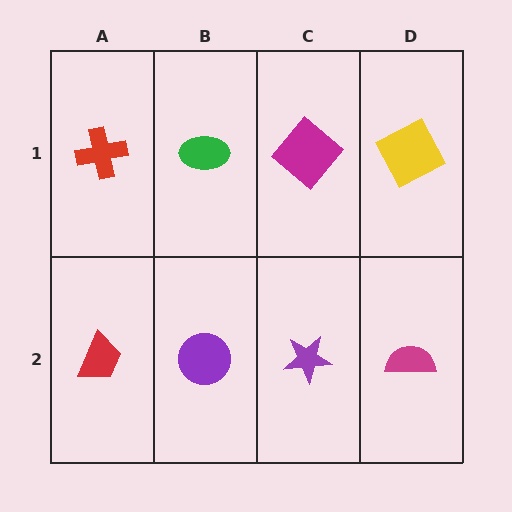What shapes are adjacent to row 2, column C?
A magenta diamond (row 1, column C), a purple circle (row 2, column B), a magenta semicircle (row 2, column D).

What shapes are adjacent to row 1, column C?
A purple star (row 2, column C), a green ellipse (row 1, column B), a yellow square (row 1, column D).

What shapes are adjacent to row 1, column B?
A purple circle (row 2, column B), a red cross (row 1, column A), a magenta diamond (row 1, column C).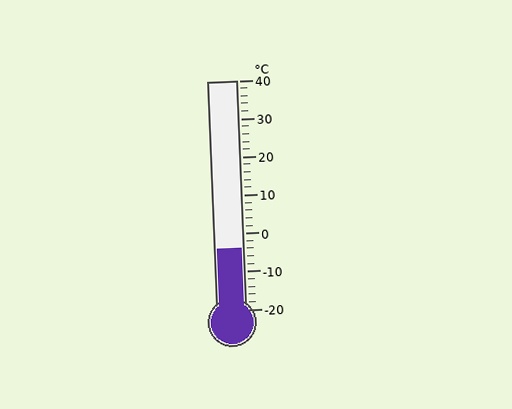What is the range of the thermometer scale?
The thermometer scale ranges from -20°C to 40°C.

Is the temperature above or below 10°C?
The temperature is below 10°C.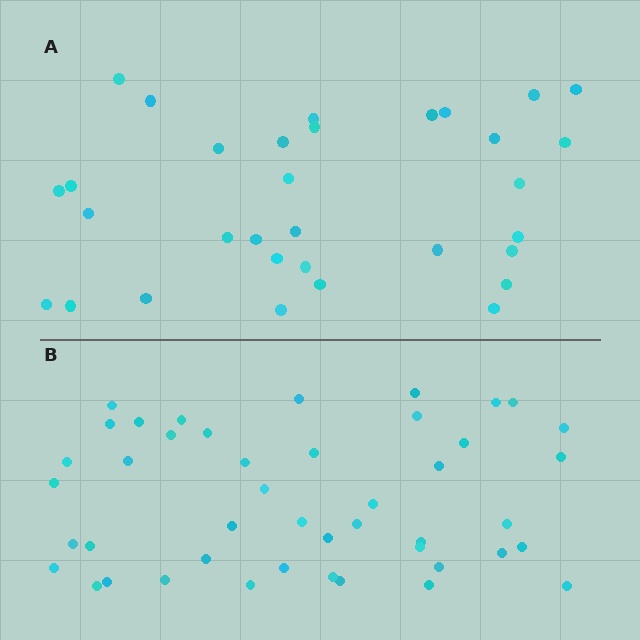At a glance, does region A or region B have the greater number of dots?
Region B (the bottom region) has more dots.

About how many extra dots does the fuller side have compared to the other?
Region B has approximately 15 more dots than region A.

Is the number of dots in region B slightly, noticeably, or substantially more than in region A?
Region B has noticeably more, but not dramatically so. The ratio is roughly 1.4 to 1.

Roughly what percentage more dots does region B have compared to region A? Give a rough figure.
About 40% more.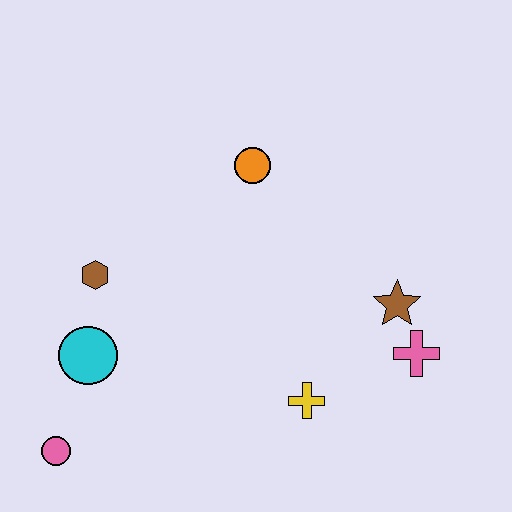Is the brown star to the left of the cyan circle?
No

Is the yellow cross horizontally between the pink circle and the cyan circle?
No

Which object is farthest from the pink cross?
The pink circle is farthest from the pink cross.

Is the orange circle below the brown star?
No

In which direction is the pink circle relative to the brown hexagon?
The pink circle is below the brown hexagon.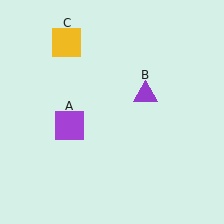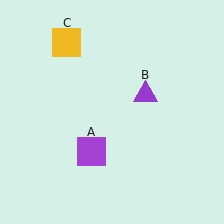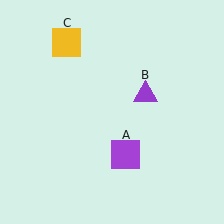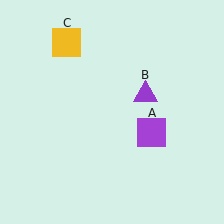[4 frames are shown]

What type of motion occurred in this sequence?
The purple square (object A) rotated counterclockwise around the center of the scene.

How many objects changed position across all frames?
1 object changed position: purple square (object A).